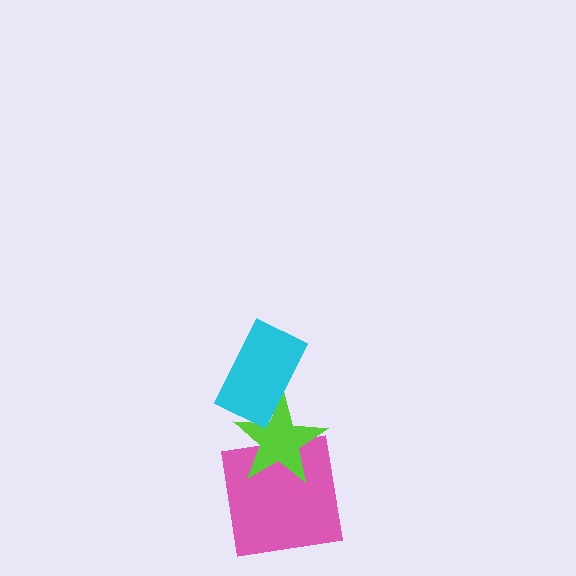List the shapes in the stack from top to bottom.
From top to bottom: the cyan rectangle, the lime star, the pink square.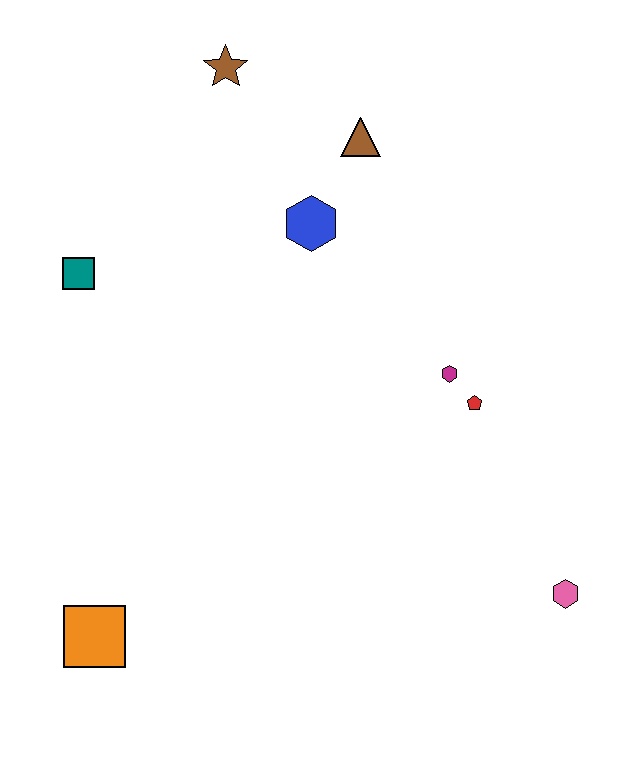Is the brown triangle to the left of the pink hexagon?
Yes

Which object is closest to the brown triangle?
The blue hexagon is closest to the brown triangle.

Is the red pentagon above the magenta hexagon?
No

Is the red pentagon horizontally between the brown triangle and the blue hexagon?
No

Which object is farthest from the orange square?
The brown star is farthest from the orange square.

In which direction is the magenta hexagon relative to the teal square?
The magenta hexagon is to the right of the teal square.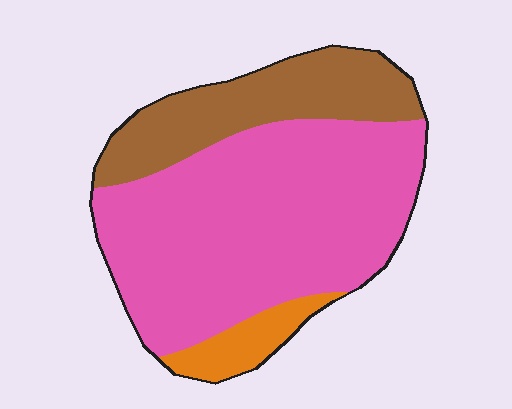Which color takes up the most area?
Pink, at roughly 65%.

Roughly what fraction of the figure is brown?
Brown takes up about one quarter (1/4) of the figure.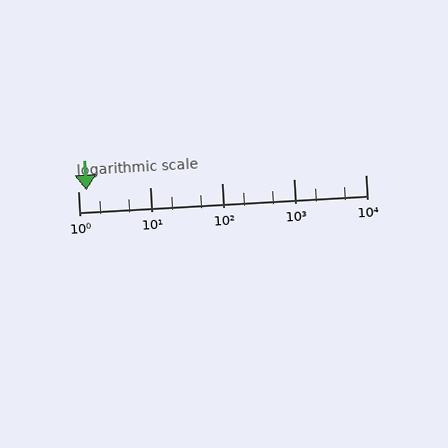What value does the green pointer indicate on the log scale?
The pointer indicates approximately 1.3.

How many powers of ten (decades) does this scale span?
The scale spans 4 decades, from 1 to 10000.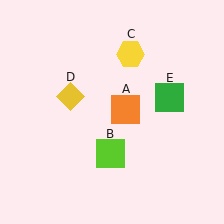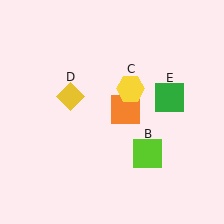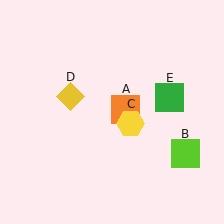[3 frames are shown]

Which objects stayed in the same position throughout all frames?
Orange square (object A) and yellow diamond (object D) and green square (object E) remained stationary.